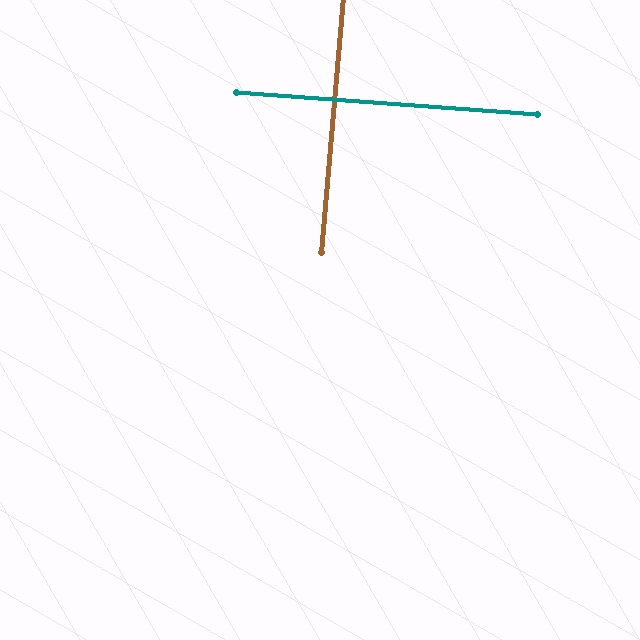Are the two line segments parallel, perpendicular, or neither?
Perpendicular — they meet at approximately 89°.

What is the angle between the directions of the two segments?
Approximately 89 degrees.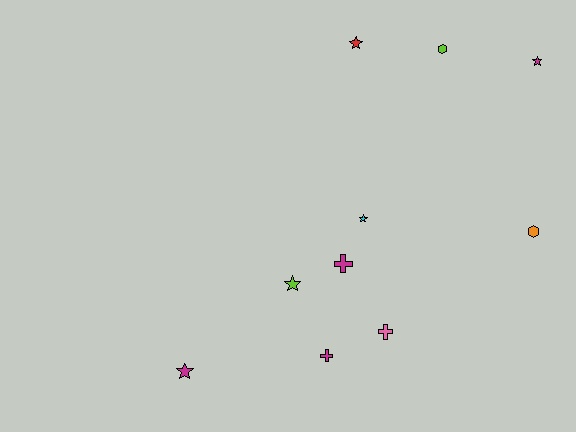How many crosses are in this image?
There are 3 crosses.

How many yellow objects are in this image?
There are no yellow objects.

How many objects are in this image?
There are 10 objects.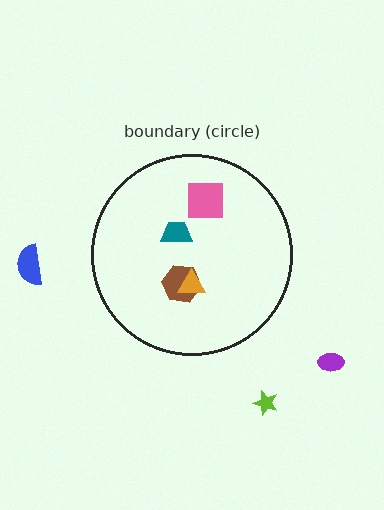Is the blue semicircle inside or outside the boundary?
Outside.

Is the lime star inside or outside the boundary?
Outside.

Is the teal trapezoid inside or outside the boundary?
Inside.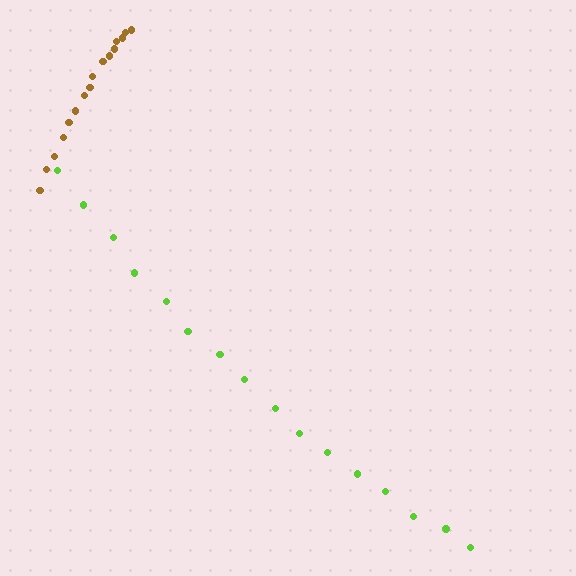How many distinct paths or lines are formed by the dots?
There are 2 distinct paths.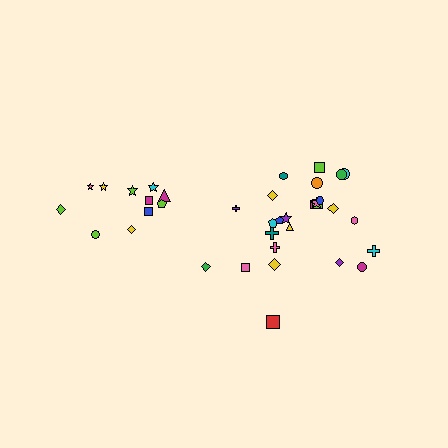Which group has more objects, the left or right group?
The right group.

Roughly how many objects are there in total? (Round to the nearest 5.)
Roughly 35 objects in total.